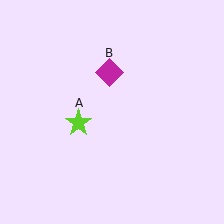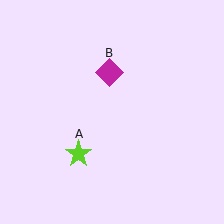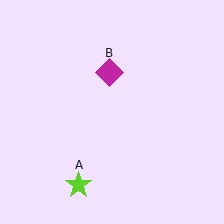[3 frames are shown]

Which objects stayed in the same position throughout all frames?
Magenta diamond (object B) remained stationary.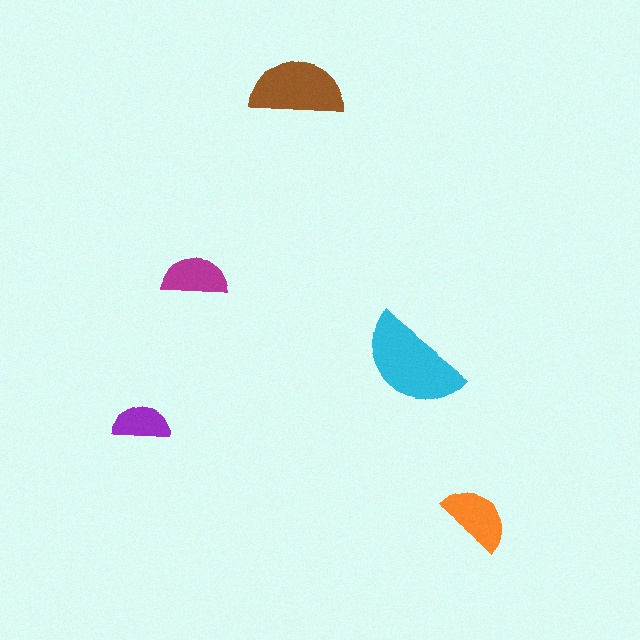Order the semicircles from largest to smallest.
the cyan one, the brown one, the orange one, the magenta one, the purple one.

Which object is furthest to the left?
The purple semicircle is leftmost.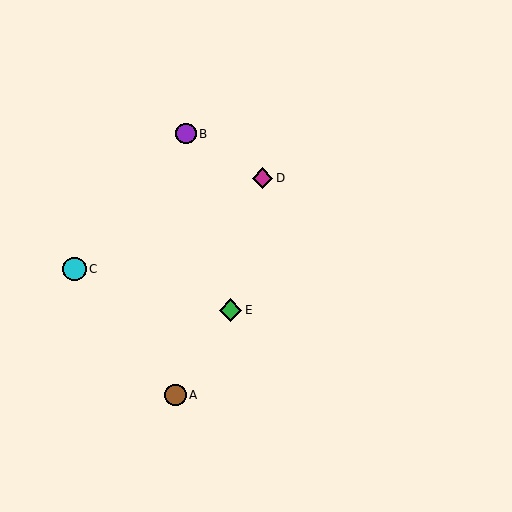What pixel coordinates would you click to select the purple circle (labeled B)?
Click at (186, 134) to select the purple circle B.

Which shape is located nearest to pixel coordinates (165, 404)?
The brown circle (labeled A) at (175, 395) is nearest to that location.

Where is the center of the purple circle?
The center of the purple circle is at (186, 134).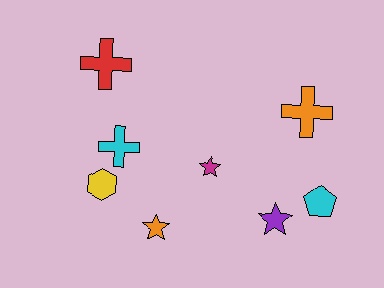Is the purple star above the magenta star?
No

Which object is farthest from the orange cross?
The yellow hexagon is farthest from the orange cross.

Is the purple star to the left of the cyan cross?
No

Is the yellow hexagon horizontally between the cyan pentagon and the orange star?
No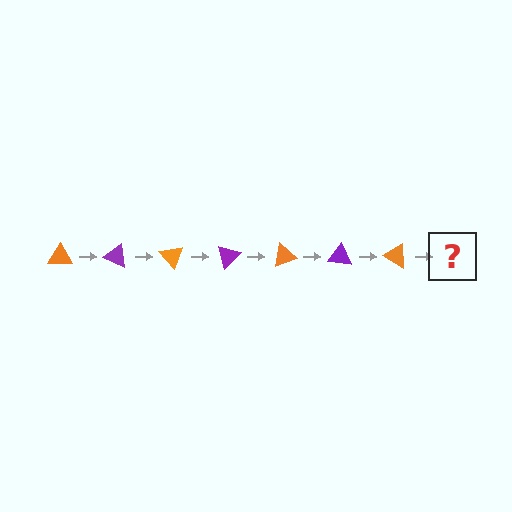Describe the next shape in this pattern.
It should be a purple triangle, rotated 175 degrees from the start.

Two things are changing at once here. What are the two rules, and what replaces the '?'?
The two rules are that it rotates 25 degrees each step and the color cycles through orange and purple. The '?' should be a purple triangle, rotated 175 degrees from the start.